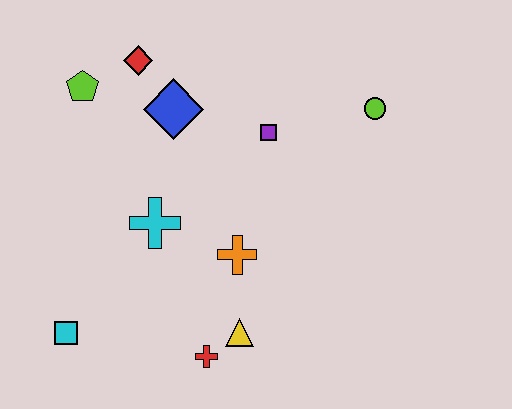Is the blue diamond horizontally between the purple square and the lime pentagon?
Yes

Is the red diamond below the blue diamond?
No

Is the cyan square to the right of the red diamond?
No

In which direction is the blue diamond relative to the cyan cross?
The blue diamond is above the cyan cross.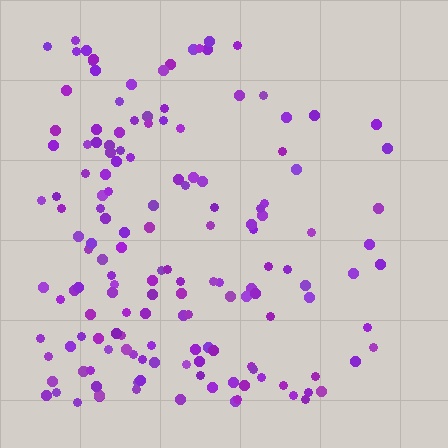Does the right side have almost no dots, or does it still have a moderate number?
Still a moderate number, just noticeably fewer than the left.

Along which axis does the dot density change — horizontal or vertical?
Horizontal.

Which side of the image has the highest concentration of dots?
The left.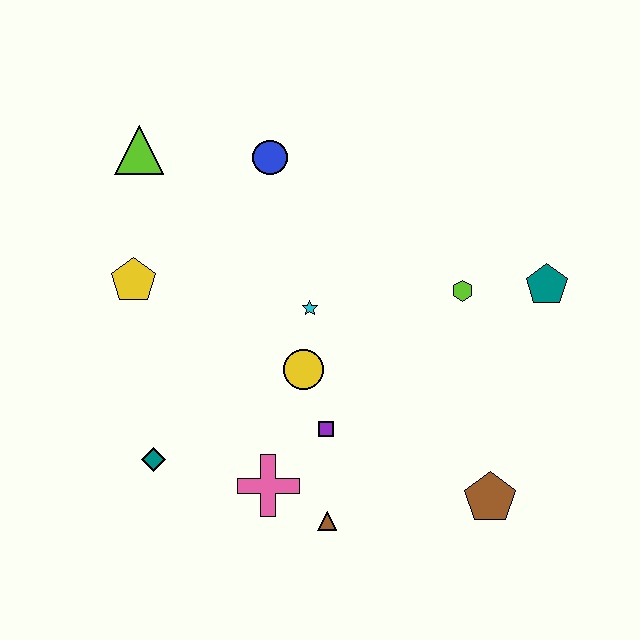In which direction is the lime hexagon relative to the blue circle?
The lime hexagon is to the right of the blue circle.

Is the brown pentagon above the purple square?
No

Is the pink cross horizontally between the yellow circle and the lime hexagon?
No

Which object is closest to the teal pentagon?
The lime hexagon is closest to the teal pentagon.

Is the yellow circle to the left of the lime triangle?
No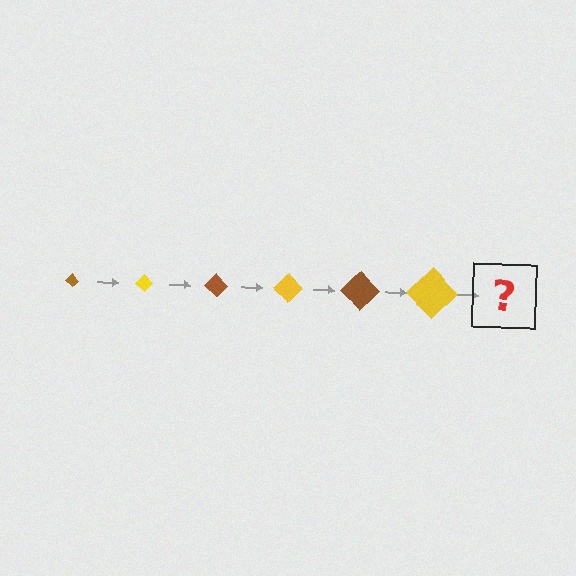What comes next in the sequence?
The next element should be a brown diamond, larger than the previous one.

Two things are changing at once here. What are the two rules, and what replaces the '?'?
The two rules are that the diamond grows larger each step and the color cycles through brown and yellow. The '?' should be a brown diamond, larger than the previous one.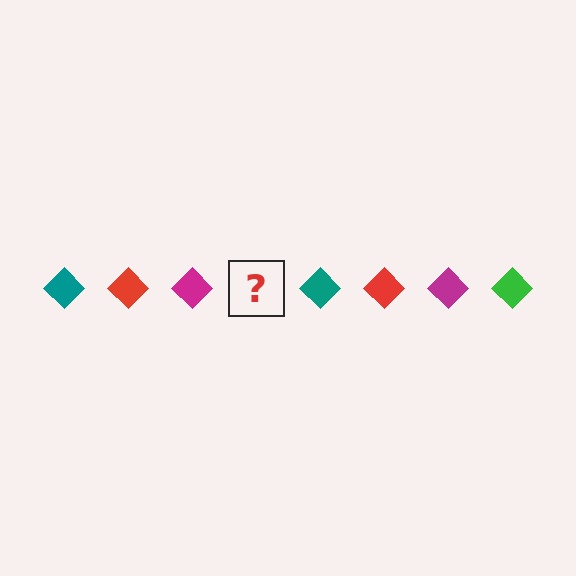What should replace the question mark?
The question mark should be replaced with a green diamond.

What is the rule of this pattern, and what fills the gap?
The rule is that the pattern cycles through teal, red, magenta, green diamonds. The gap should be filled with a green diamond.